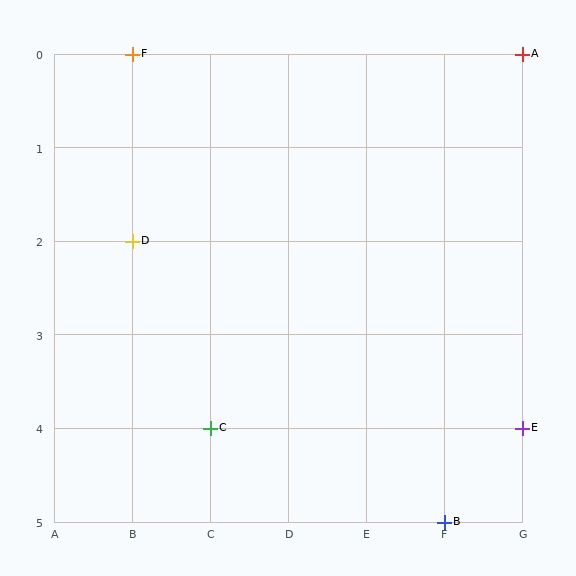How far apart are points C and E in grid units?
Points C and E are 4 columns apart.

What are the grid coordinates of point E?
Point E is at grid coordinates (G, 4).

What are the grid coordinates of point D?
Point D is at grid coordinates (B, 2).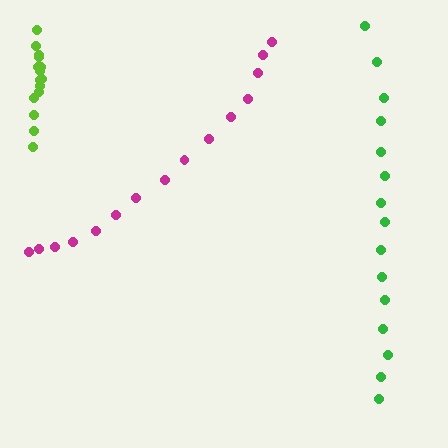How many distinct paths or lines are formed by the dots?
There are 3 distinct paths.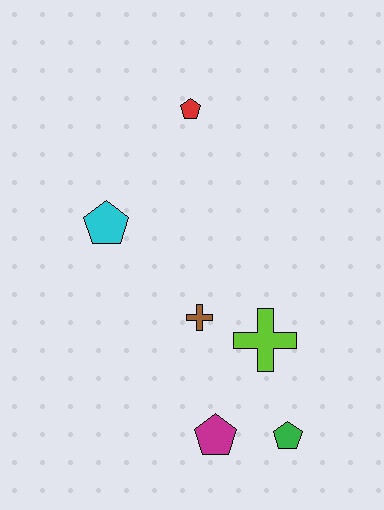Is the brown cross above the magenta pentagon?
Yes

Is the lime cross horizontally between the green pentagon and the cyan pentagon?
Yes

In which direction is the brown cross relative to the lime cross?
The brown cross is to the left of the lime cross.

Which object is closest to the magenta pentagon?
The green pentagon is closest to the magenta pentagon.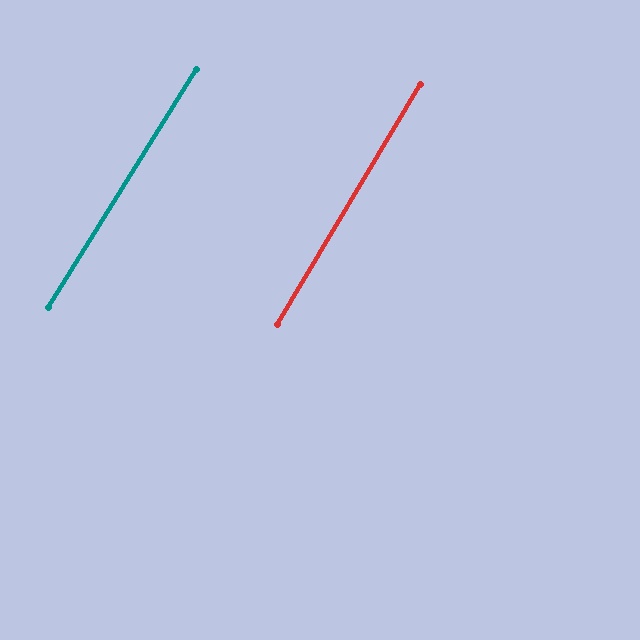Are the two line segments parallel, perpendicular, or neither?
Parallel — their directions differ by only 1.1°.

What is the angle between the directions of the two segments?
Approximately 1 degree.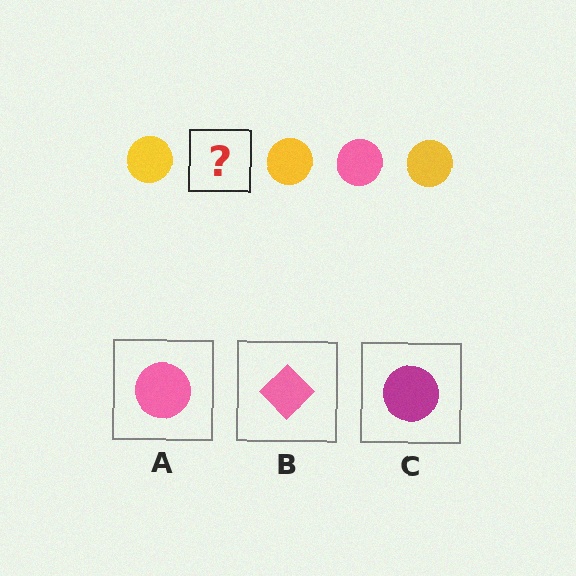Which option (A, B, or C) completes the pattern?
A.